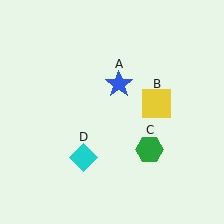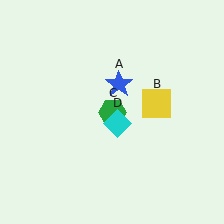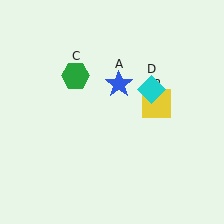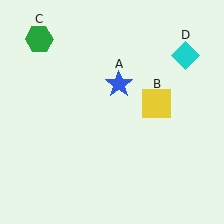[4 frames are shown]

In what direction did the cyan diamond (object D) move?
The cyan diamond (object D) moved up and to the right.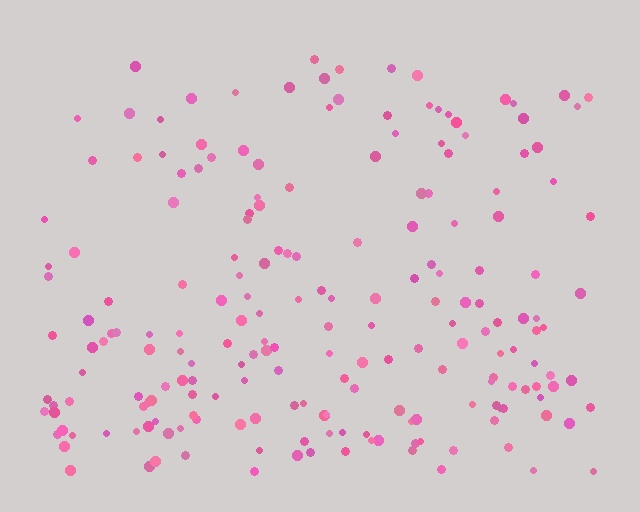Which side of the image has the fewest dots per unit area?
The top.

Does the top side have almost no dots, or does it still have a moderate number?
Still a moderate number, just noticeably fewer than the bottom.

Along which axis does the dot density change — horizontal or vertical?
Vertical.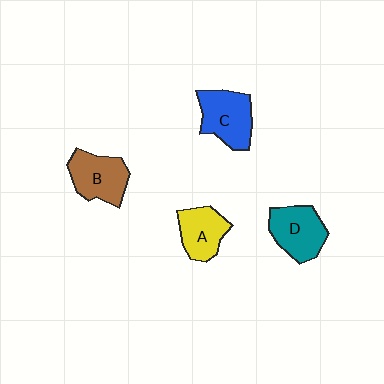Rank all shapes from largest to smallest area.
From largest to smallest: C (blue), D (teal), B (brown), A (yellow).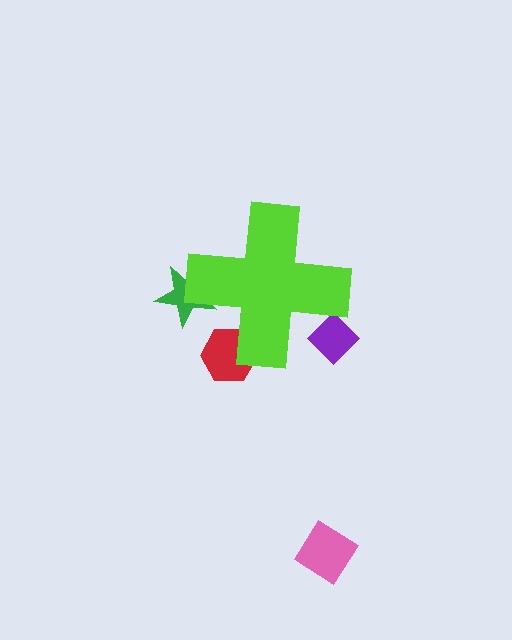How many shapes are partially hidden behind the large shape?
3 shapes are partially hidden.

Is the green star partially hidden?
Yes, the green star is partially hidden behind the lime cross.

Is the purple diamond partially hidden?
Yes, the purple diamond is partially hidden behind the lime cross.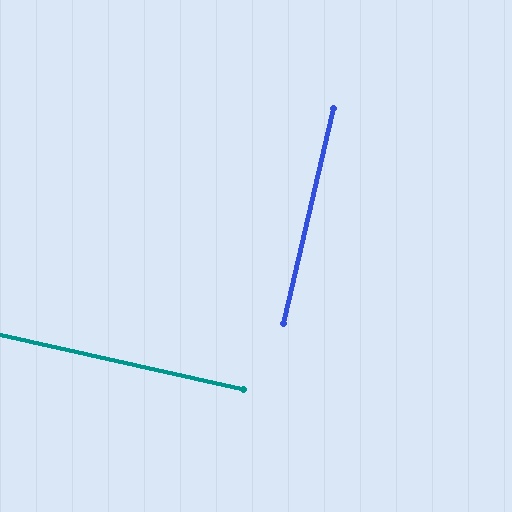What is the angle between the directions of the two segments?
Approximately 89 degrees.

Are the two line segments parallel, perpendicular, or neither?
Perpendicular — they meet at approximately 89°.